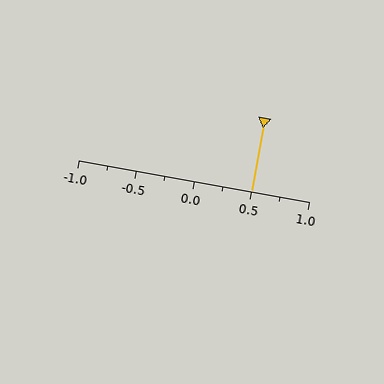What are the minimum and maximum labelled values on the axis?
The axis runs from -1.0 to 1.0.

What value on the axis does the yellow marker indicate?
The marker indicates approximately 0.5.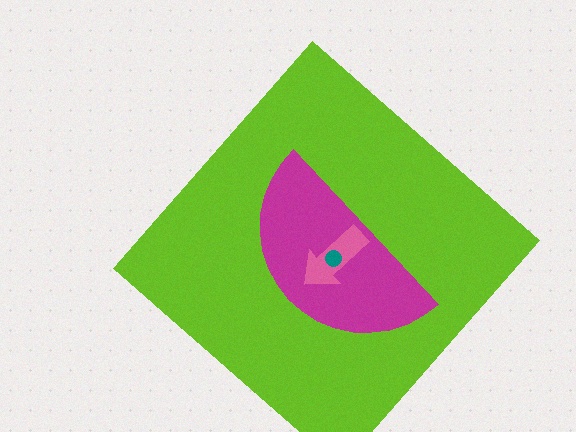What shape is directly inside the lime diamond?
The magenta semicircle.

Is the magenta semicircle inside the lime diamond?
Yes.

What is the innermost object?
The teal circle.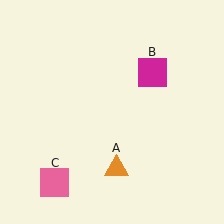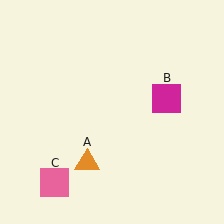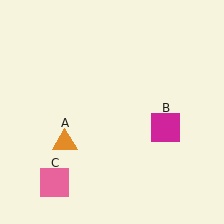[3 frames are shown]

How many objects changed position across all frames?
2 objects changed position: orange triangle (object A), magenta square (object B).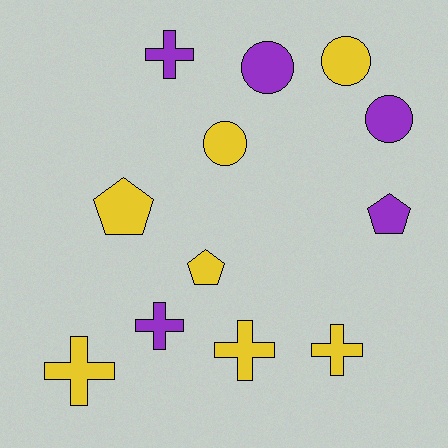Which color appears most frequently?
Yellow, with 7 objects.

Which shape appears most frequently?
Cross, with 5 objects.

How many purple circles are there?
There are 2 purple circles.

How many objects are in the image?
There are 12 objects.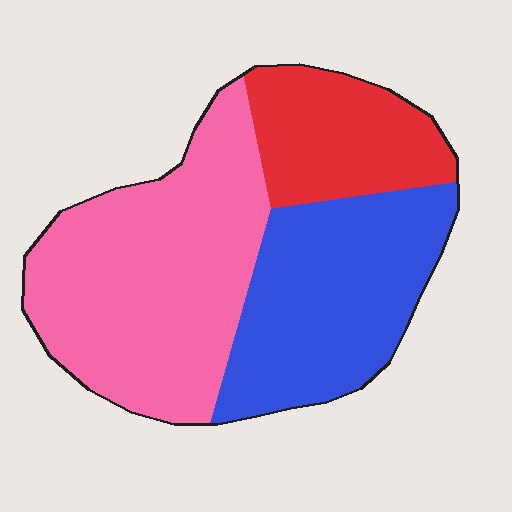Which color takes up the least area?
Red, at roughly 20%.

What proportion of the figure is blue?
Blue takes up about one third (1/3) of the figure.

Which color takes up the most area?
Pink, at roughly 45%.